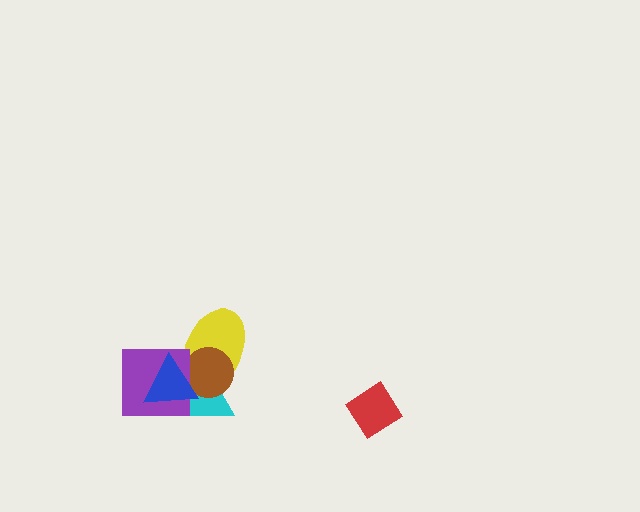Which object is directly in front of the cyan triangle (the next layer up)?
The yellow ellipse is directly in front of the cyan triangle.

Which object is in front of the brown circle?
The blue triangle is in front of the brown circle.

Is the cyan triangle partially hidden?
Yes, it is partially covered by another shape.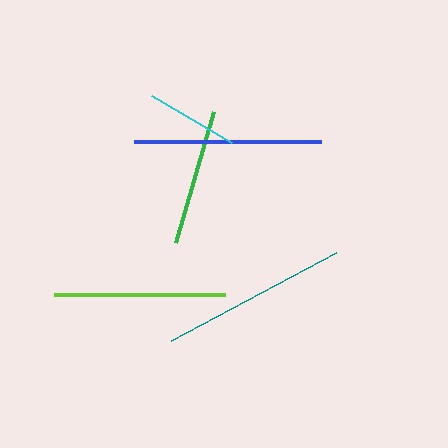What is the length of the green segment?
The green segment is approximately 136 pixels long.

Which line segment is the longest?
The teal line is the longest at approximately 188 pixels.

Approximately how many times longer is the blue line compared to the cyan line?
The blue line is approximately 2.0 times the length of the cyan line.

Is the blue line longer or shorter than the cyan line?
The blue line is longer than the cyan line.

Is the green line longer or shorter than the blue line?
The blue line is longer than the green line.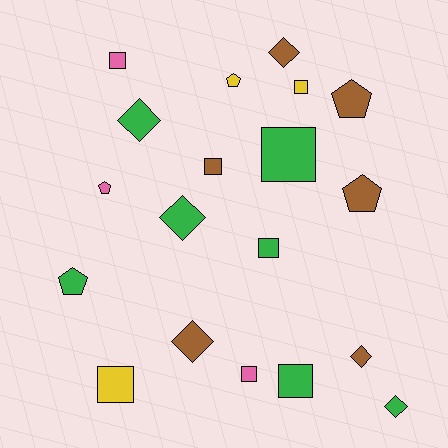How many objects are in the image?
There are 19 objects.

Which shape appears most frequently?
Square, with 8 objects.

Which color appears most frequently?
Green, with 7 objects.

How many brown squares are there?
There is 1 brown square.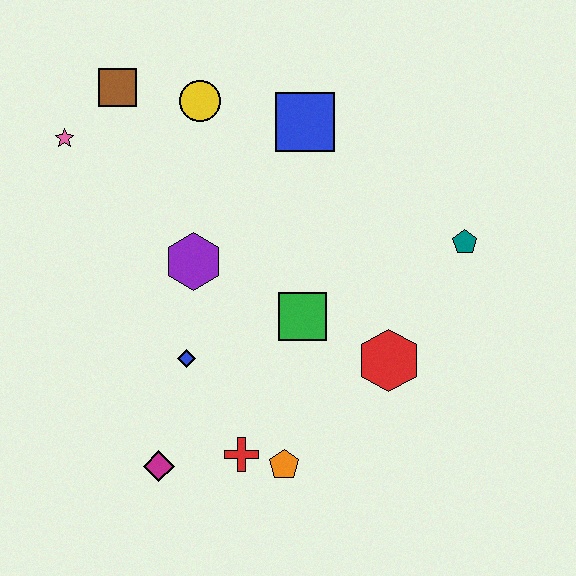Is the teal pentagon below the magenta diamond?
No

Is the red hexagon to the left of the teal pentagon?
Yes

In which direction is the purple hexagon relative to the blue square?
The purple hexagon is below the blue square.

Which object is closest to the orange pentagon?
The red cross is closest to the orange pentagon.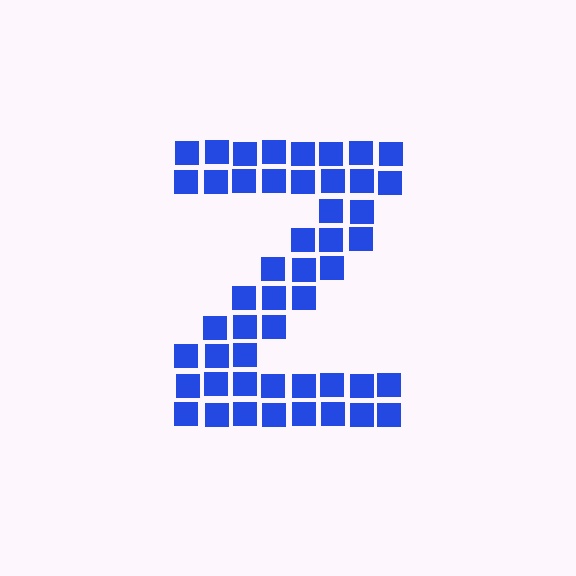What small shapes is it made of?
It is made of small squares.